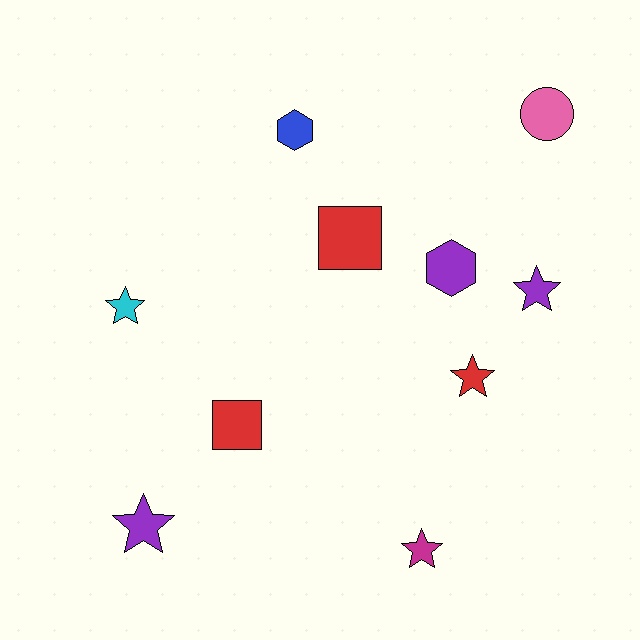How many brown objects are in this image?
There are no brown objects.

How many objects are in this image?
There are 10 objects.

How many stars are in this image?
There are 5 stars.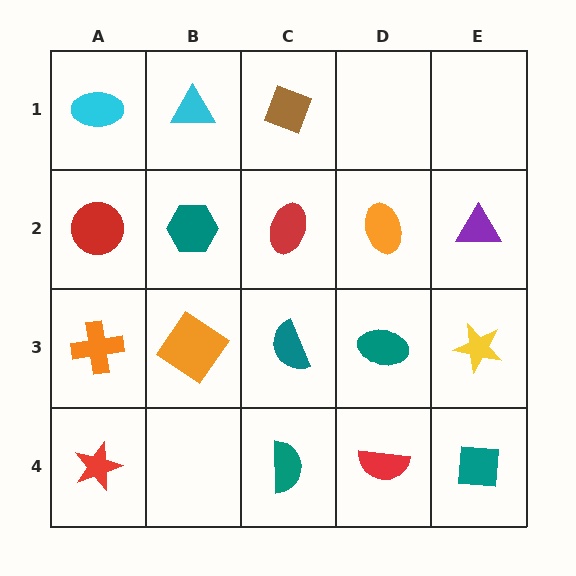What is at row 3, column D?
A teal ellipse.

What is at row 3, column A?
An orange cross.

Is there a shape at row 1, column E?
No, that cell is empty.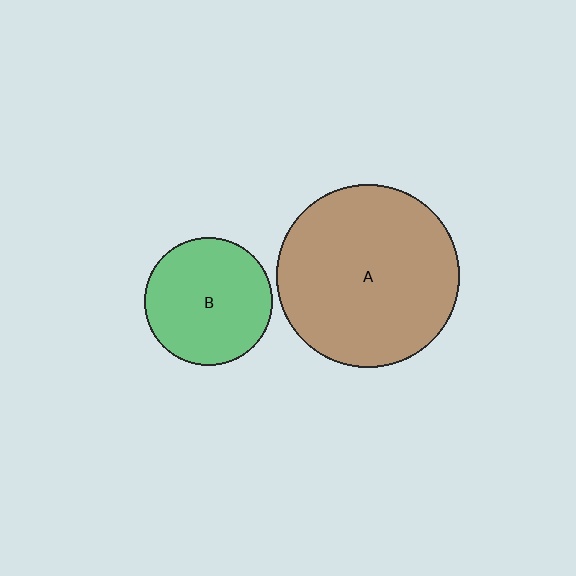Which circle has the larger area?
Circle A (brown).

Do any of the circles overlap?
No, none of the circles overlap.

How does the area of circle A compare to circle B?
Approximately 2.0 times.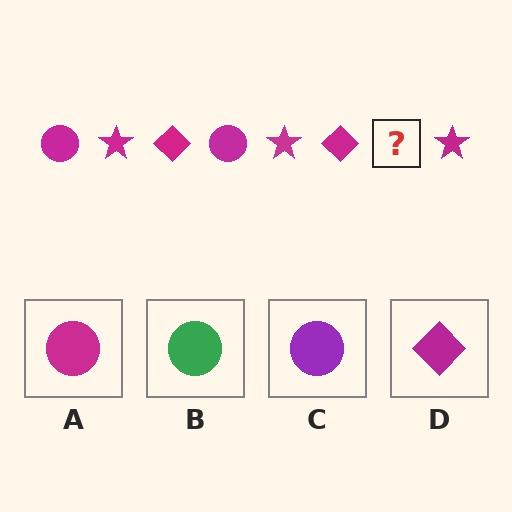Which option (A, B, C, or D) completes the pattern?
A.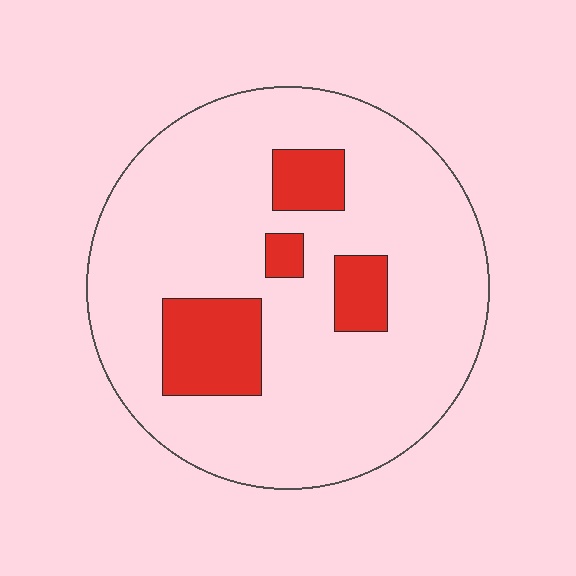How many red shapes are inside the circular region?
4.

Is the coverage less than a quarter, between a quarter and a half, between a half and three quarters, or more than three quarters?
Less than a quarter.